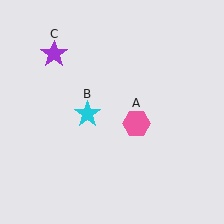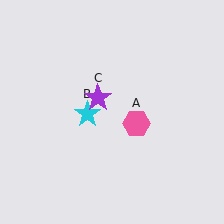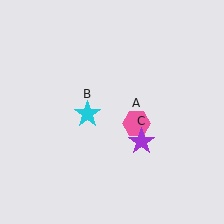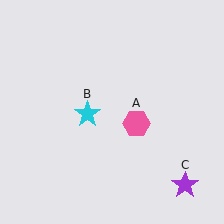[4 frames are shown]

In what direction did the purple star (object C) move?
The purple star (object C) moved down and to the right.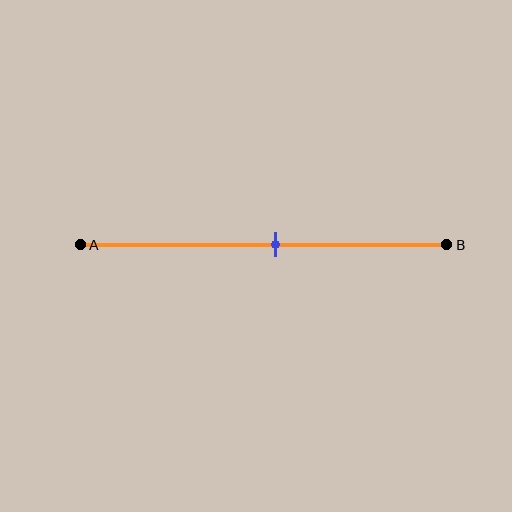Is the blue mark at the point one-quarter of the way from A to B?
No, the mark is at about 55% from A, not at the 25% one-quarter point.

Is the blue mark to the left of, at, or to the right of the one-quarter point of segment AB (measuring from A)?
The blue mark is to the right of the one-quarter point of segment AB.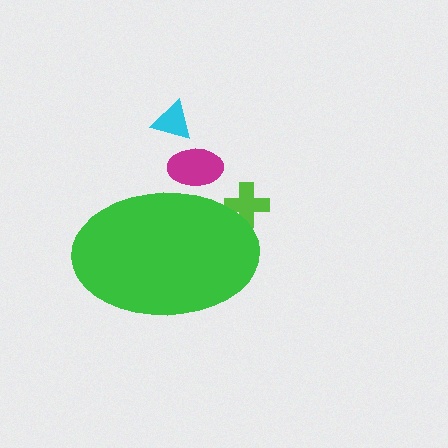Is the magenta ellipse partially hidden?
Yes, the magenta ellipse is partially hidden behind the green ellipse.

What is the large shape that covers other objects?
A green ellipse.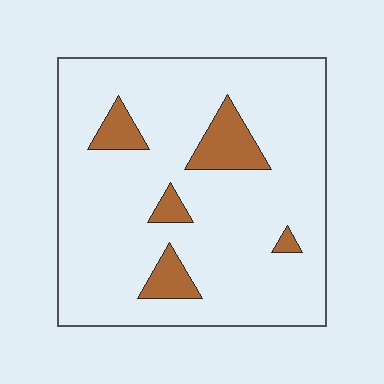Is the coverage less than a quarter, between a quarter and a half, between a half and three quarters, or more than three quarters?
Less than a quarter.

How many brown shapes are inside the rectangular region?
5.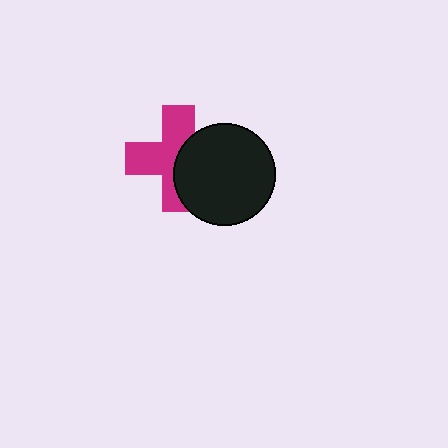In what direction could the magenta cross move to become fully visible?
The magenta cross could move left. That would shift it out from behind the black circle entirely.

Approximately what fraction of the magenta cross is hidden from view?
Roughly 42% of the magenta cross is hidden behind the black circle.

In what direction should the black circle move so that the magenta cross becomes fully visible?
The black circle should move right. That is the shortest direction to clear the overlap and leave the magenta cross fully visible.